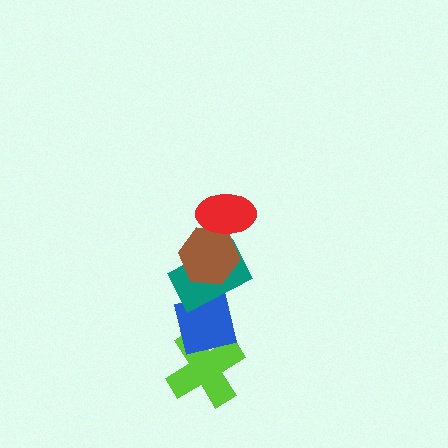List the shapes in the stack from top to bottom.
From top to bottom: the red ellipse, the brown hexagon, the teal rectangle, the blue square, the lime cross.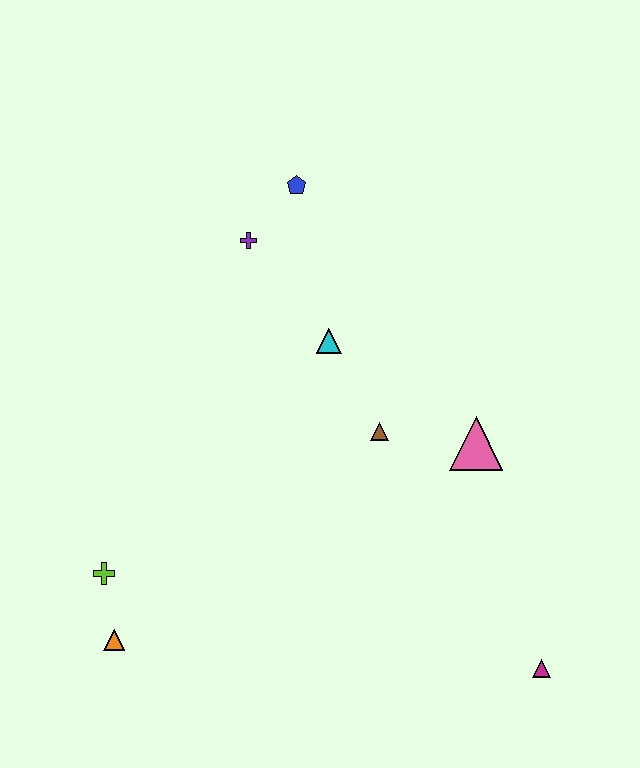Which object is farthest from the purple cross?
The magenta triangle is farthest from the purple cross.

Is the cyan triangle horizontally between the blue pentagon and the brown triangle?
Yes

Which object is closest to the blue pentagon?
The purple cross is closest to the blue pentagon.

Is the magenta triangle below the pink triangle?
Yes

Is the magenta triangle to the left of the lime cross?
No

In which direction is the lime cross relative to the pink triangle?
The lime cross is to the left of the pink triangle.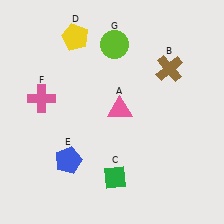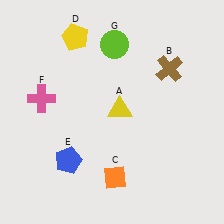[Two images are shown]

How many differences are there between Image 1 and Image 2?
There are 2 differences between the two images.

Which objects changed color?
A changed from pink to yellow. C changed from green to orange.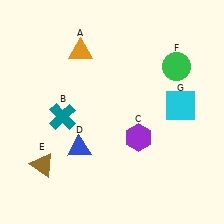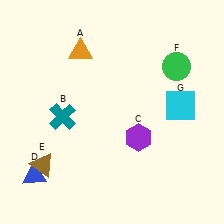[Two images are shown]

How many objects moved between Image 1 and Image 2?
1 object moved between the two images.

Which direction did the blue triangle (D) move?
The blue triangle (D) moved left.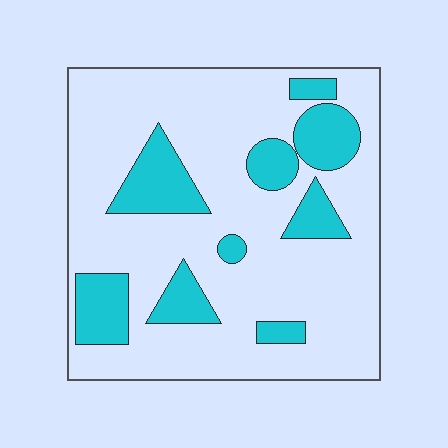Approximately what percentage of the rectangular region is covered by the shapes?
Approximately 25%.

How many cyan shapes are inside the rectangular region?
9.